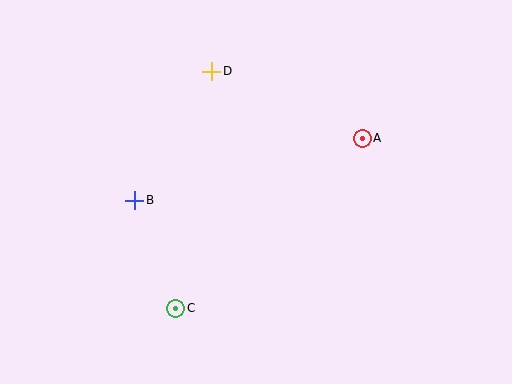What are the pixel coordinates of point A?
Point A is at (362, 138).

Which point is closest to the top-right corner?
Point A is closest to the top-right corner.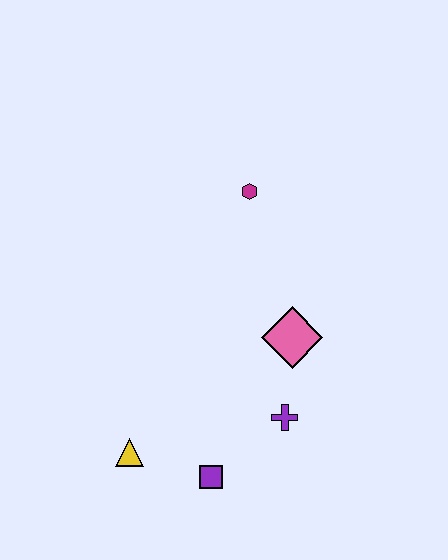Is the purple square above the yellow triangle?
No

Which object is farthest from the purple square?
The magenta hexagon is farthest from the purple square.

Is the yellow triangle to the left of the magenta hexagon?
Yes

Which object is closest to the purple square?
The yellow triangle is closest to the purple square.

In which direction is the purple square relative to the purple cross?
The purple square is to the left of the purple cross.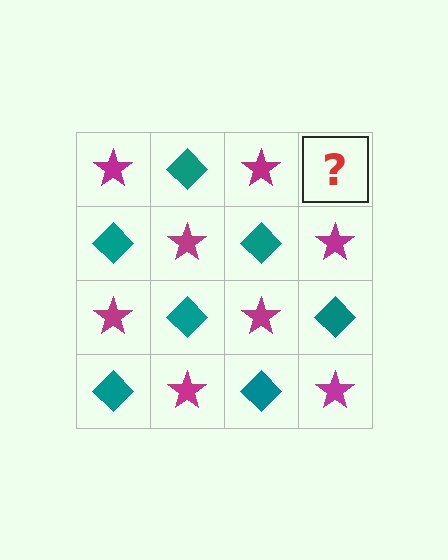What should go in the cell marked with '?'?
The missing cell should contain a teal diamond.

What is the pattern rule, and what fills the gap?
The rule is that it alternates magenta star and teal diamond in a checkerboard pattern. The gap should be filled with a teal diamond.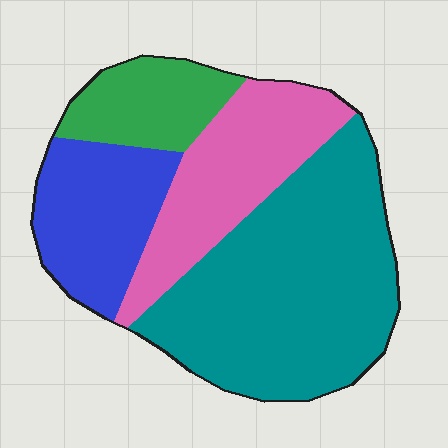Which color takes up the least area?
Green, at roughly 15%.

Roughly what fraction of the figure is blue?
Blue takes up less than a quarter of the figure.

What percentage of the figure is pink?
Pink takes up less than a quarter of the figure.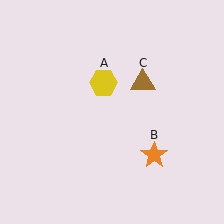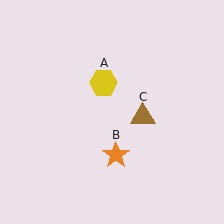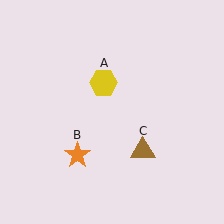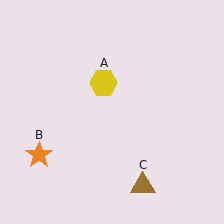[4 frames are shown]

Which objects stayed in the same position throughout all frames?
Yellow hexagon (object A) remained stationary.